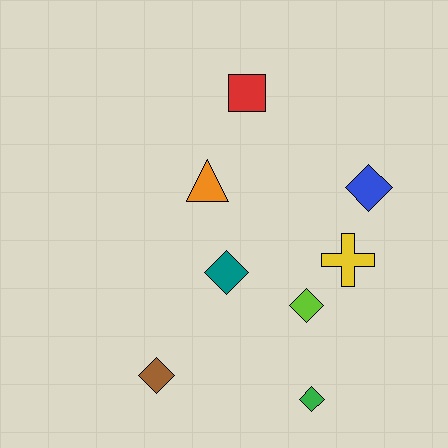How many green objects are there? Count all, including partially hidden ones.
There is 1 green object.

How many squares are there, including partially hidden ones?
There is 1 square.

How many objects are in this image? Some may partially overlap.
There are 8 objects.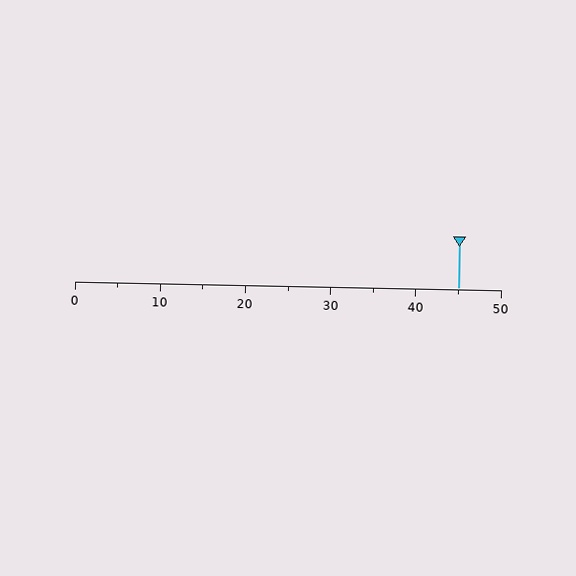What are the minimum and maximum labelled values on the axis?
The axis runs from 0 to 50.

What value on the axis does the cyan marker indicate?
The marker indicates approximately 45.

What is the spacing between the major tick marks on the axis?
The major ticks are spaced 10 apart.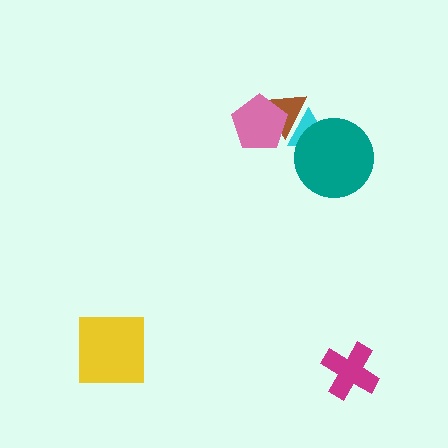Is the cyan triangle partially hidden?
Yes, it is partially covered by another shape.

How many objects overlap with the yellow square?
0 objects overlap with the yellow square.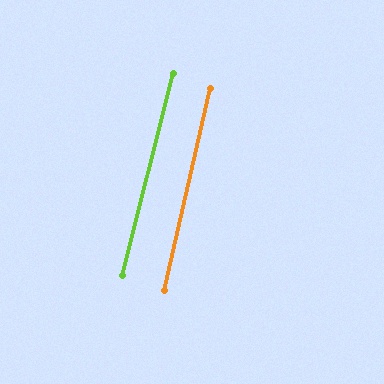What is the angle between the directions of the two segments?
Approximately 1 degree.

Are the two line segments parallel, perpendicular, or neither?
Parallel — their directions differ by only 1.3°.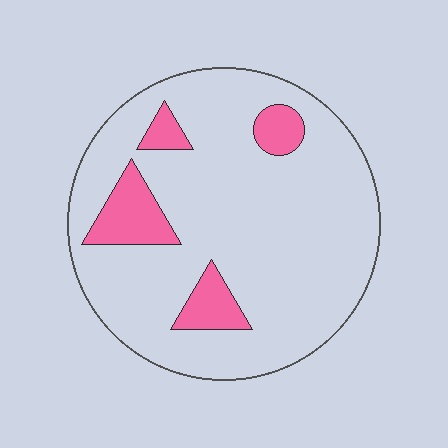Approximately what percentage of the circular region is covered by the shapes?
Approximately 15%.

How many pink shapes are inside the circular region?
4.